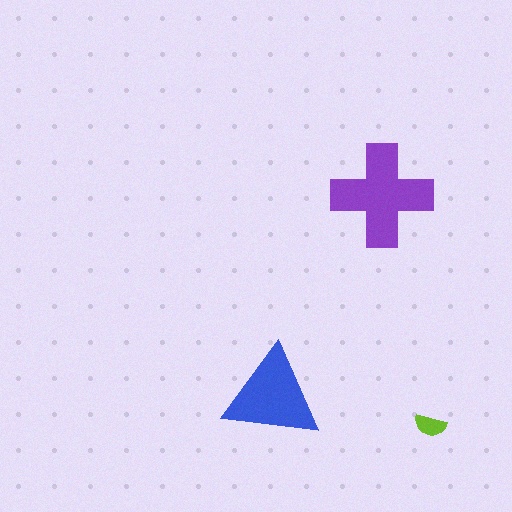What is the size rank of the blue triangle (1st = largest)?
2nd.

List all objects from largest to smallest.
The purple cross, the blue triangle, the lime semicircle.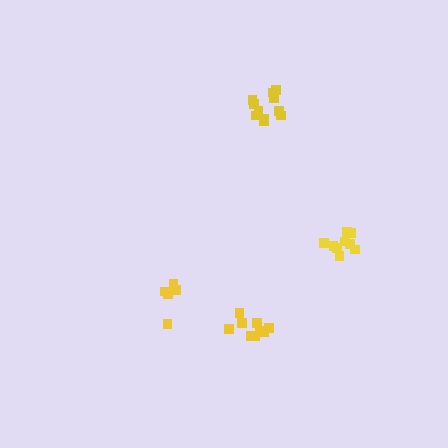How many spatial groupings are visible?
There are 4 spatial groupings.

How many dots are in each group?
Group 1: 9 dots, Group 2: 5 dots, Group 3: 11 dots, Group 4: 9 dots (34 total).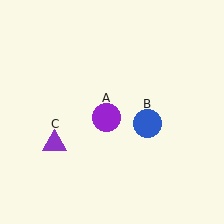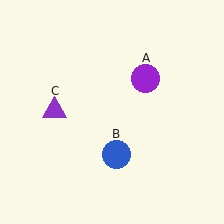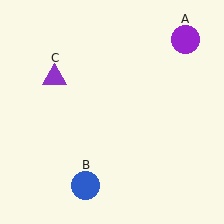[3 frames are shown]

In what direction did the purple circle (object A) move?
The purple circle (object A) moved up and to the right.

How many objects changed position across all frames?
3 objects changed position: purple circle (object A), blue circle (object B), purple triangle (object C).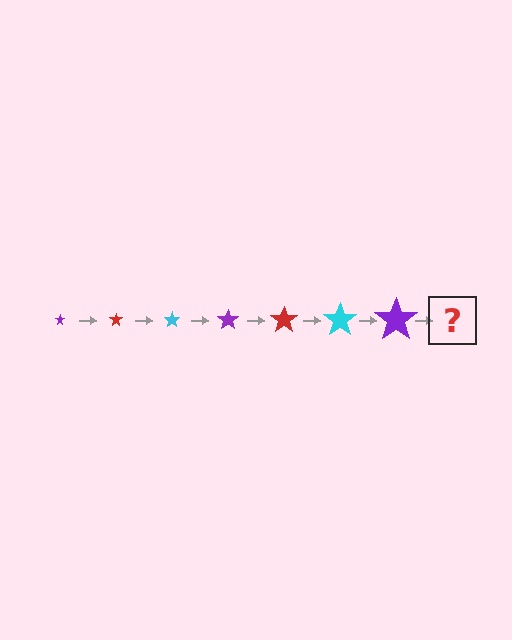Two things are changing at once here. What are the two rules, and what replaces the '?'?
The two rules are that the star grows larger each step and the color cycles through purple, red, and cyan. The '?' should be a red star, larger than the previous one.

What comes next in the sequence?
The next element should be a red star, larger than the previous one.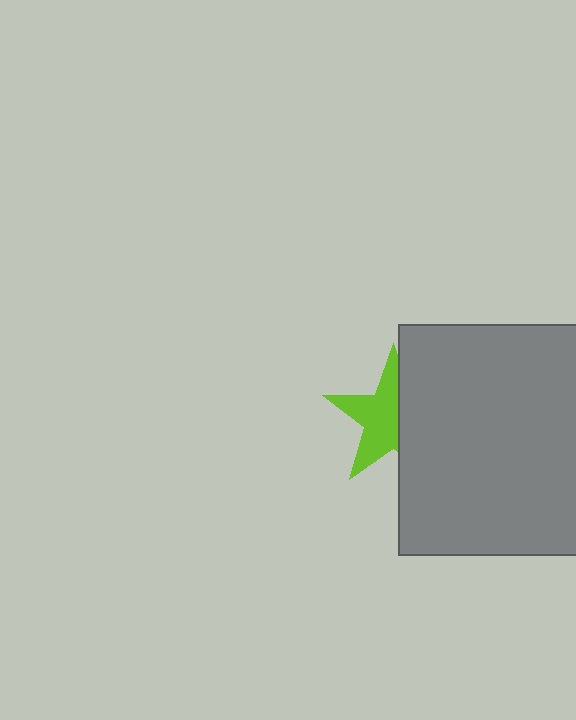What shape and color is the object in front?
The object in front is a gray square.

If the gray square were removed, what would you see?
You would see the complete lime star.